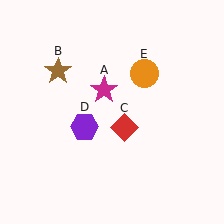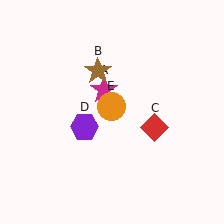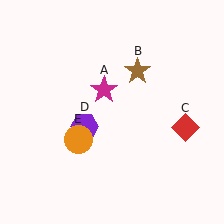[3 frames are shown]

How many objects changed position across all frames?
3 objects changed position: brown star (object B), red diamond (object C), orange circle (object E).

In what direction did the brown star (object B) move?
The brown star (object B) moved right.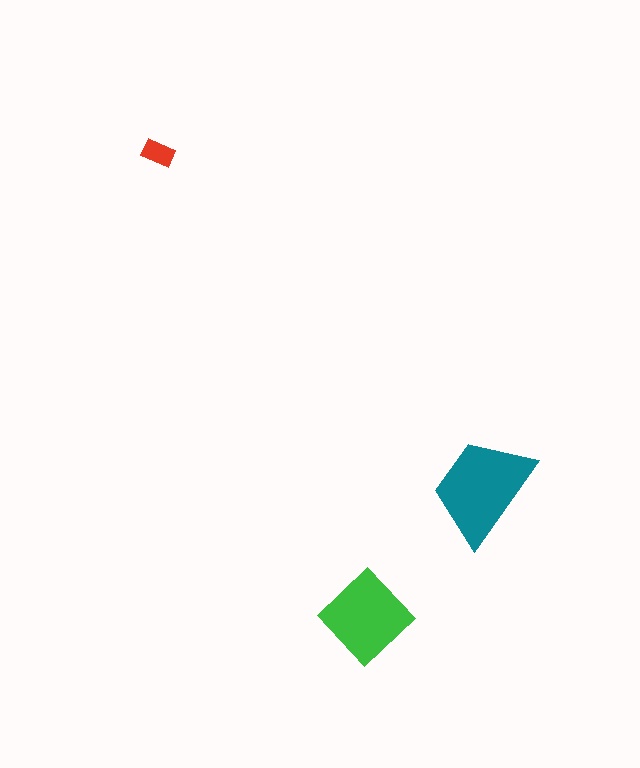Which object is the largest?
The teal trapezoid.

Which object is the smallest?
The red rectangle.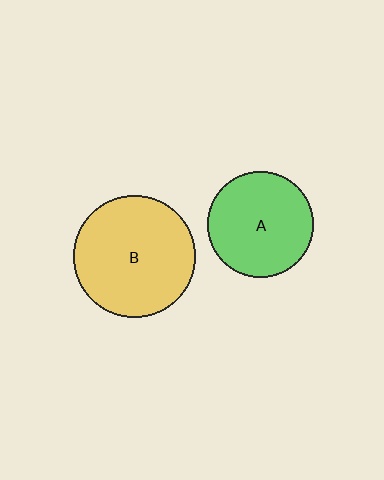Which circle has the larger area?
Circle B (yellow).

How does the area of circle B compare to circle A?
Approximately 1.3 times.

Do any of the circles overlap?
No, none of the circles overlap.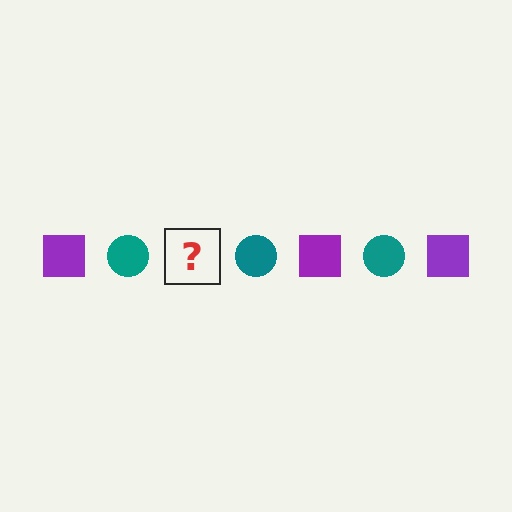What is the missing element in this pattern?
The missing element is a purple square.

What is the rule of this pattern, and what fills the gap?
The rule is that the pattern alternates between purple square and teal circle. The gap should be filled with a purple square.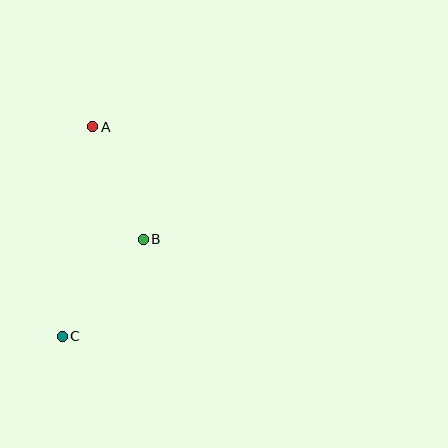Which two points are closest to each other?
Points A and B are closest to each other.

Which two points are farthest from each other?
Points A and C are farthest from each other.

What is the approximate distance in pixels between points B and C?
The distance between B and C is approximately 126 pixels.